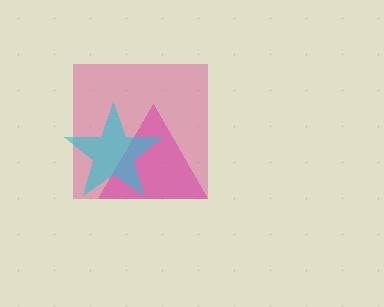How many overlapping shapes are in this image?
There are 3 overlapping shapes in the image.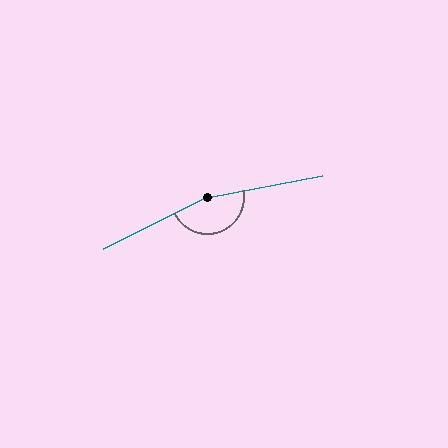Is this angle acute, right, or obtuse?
It is obtuse.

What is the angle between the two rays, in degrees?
Approximately 164 degrees.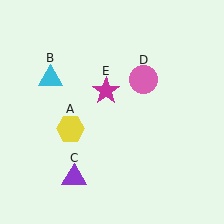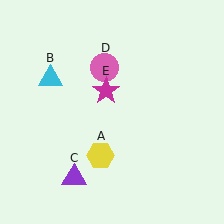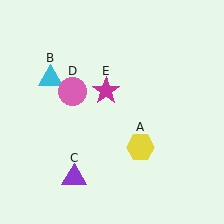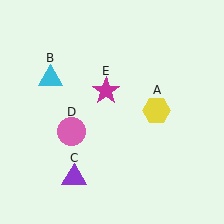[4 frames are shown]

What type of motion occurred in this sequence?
The yellow hexagon (object A), pink circle (object D) rotated counterclockwise around the center of the scene.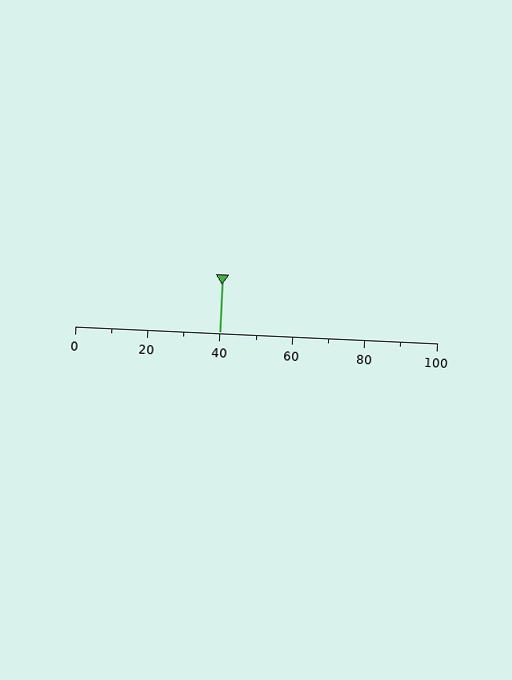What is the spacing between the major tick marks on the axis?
The major ticks are spaced 20 apart.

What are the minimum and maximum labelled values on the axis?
The axis runs from 0 to 100.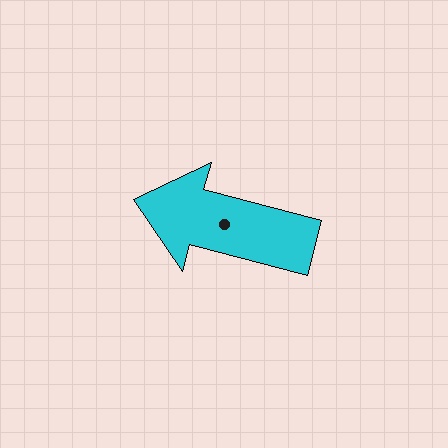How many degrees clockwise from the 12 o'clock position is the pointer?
Approximately 285 degrees.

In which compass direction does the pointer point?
West.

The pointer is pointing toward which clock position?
Roughly 9 o'clock.